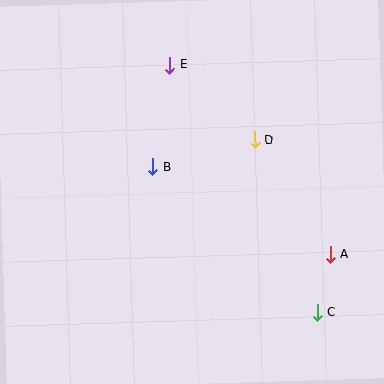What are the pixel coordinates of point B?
Point B is at (153, 167).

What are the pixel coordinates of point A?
Point A is at (330, 254).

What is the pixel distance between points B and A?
The distance between B and A is 198 pixels.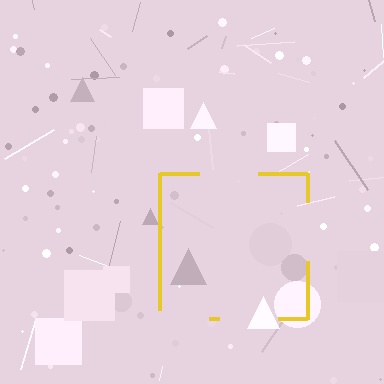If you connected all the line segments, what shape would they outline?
They would outline a square.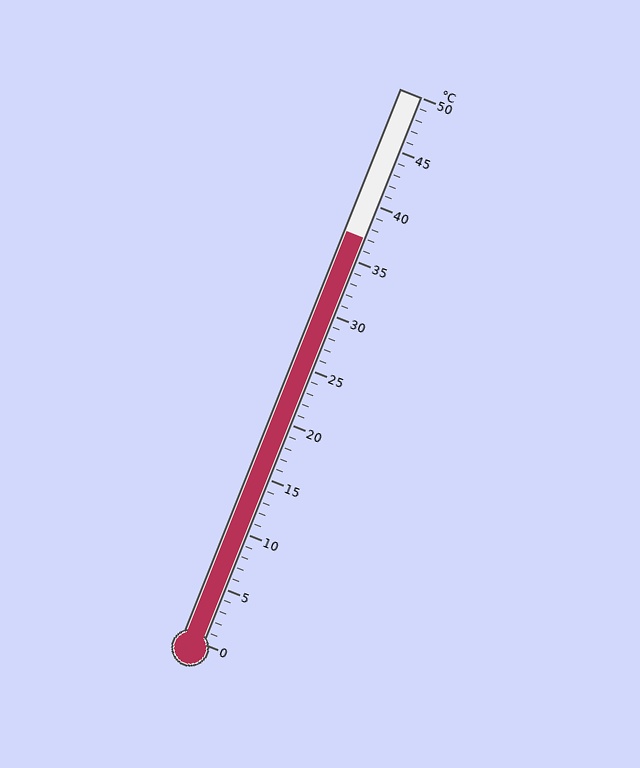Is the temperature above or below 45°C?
The temperature is below 45°C.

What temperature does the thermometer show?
The thermometer shows approximately 37°C.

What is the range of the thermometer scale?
The thermometer scale ranges from 0°C to 50°C.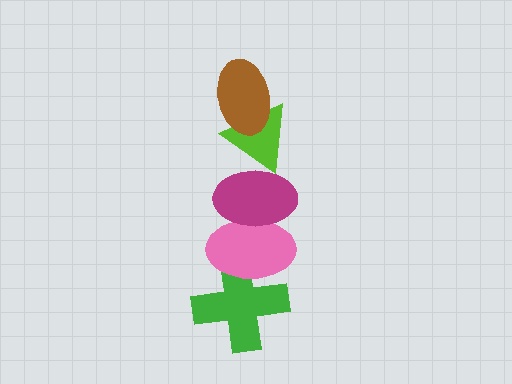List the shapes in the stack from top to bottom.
From top to bottom: the brown ellipse, the lime triangle, the magenta ellipse, the pink ellipse, the green cross.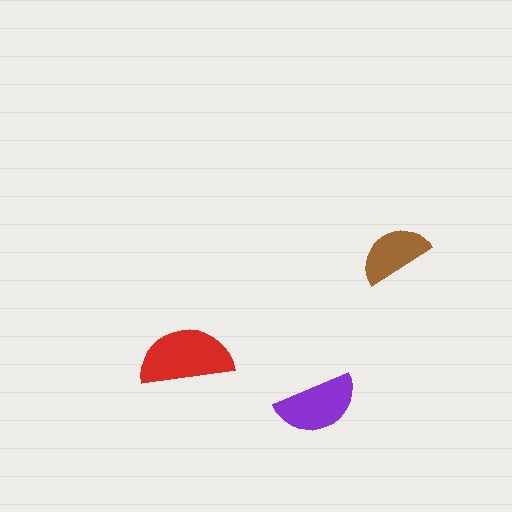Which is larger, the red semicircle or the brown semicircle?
The red one.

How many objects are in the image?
There are 3 objects in the image.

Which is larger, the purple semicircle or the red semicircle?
The red one.